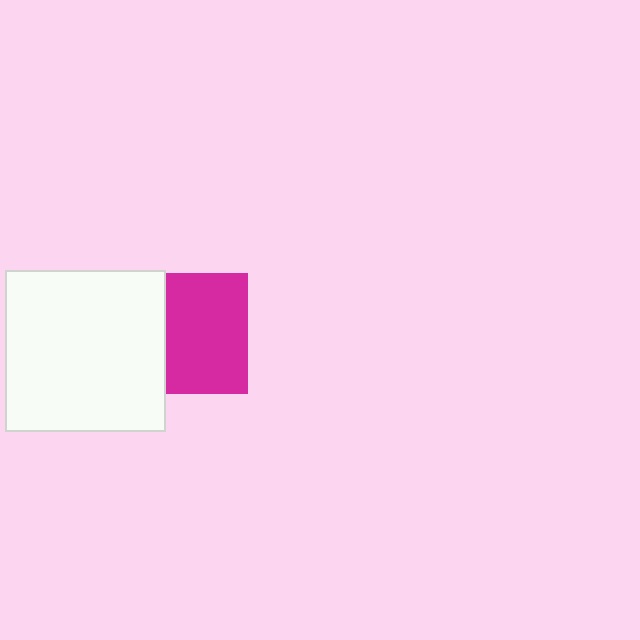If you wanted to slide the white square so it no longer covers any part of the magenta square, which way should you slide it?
Slide it left — that is the most direct way to separate the two shapes.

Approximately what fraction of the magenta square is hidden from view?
Roughly 32% of the magenta square is hidden behind the white square.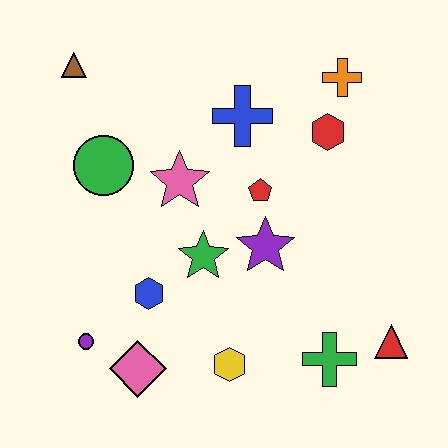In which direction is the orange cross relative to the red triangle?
The orange cross is above the red triangle.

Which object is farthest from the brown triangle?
The red triangle is farthest from the brown triangle.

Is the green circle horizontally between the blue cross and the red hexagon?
No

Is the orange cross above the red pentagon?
Yes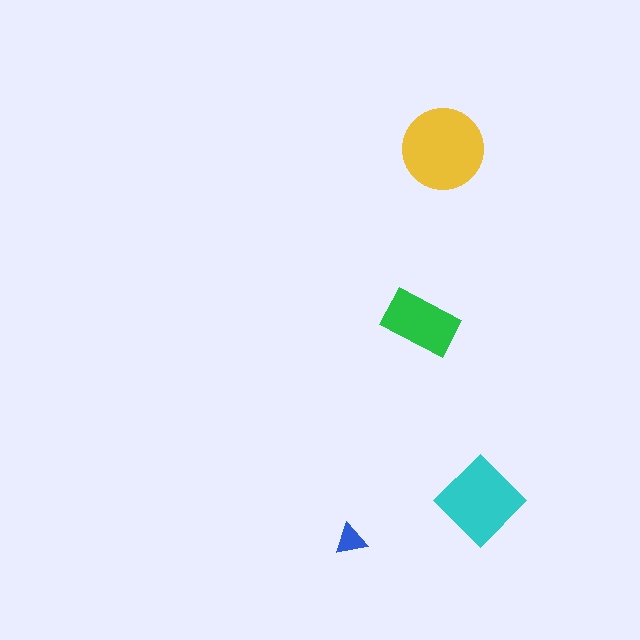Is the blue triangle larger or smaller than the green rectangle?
Smaller.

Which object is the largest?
The yellow circle.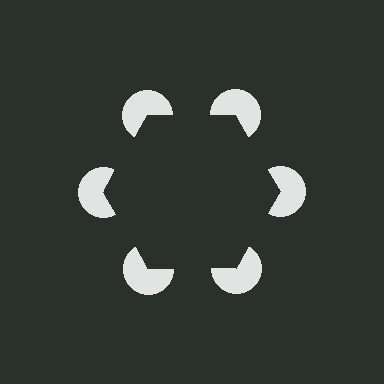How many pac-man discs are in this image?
There are 6 — one at each vertex of the illusory hexagon.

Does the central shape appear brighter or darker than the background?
It typically appears slightly darker than the background, even though no actual brightness change is drawn.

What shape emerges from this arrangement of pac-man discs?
An illusory hexagon — its edges are inferred from the aligned wedge cuts in the pac-man discs, not physically drawn.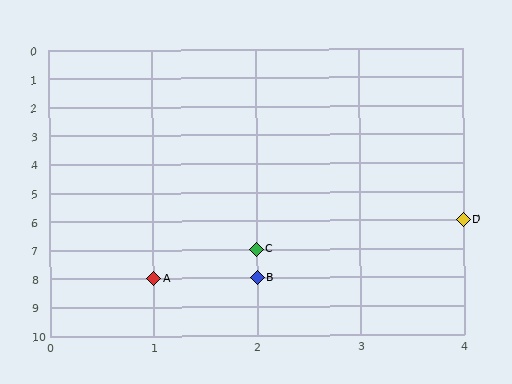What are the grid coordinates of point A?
Point A is at grid coordinates (1, 8).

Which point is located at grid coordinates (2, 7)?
Point C is at (2, 7).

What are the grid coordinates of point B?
Point B is at grid coordinates (2, 8).